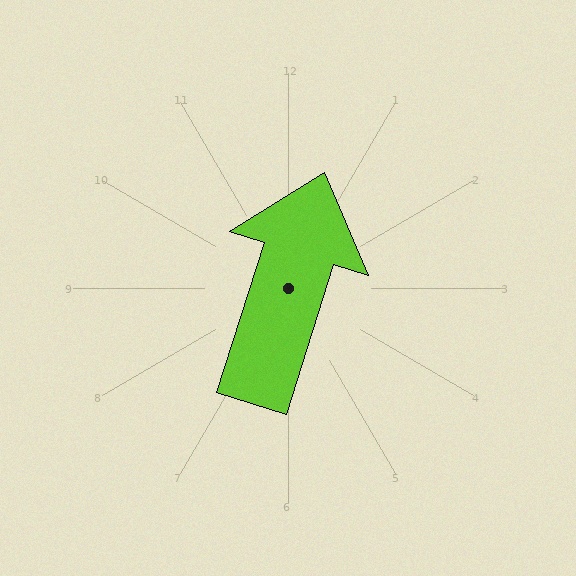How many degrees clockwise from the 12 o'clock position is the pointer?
Approximately 17 degrees.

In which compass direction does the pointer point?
North.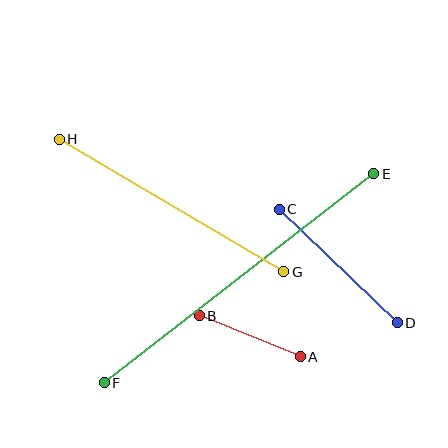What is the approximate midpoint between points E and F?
The midpoint is at approximately (239, 278) pixels.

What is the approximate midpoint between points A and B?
The midpoint is at approximately (250, 336) pixels.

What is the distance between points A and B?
The distance is approximately 109 pixels.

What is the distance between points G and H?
The distance is approximately 261 pixels.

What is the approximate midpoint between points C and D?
The midpoint is at approximately (338, 266) pixels.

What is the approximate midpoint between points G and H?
The midpoint is at approximately (172, 206) pixels.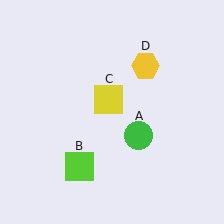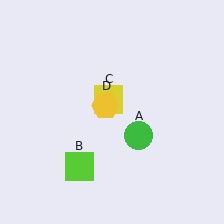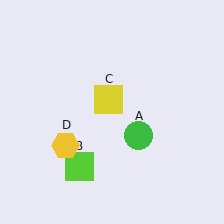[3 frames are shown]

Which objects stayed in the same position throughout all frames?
Green circle (object A) and lime square (object B) and yellow square (object C) remained stationary.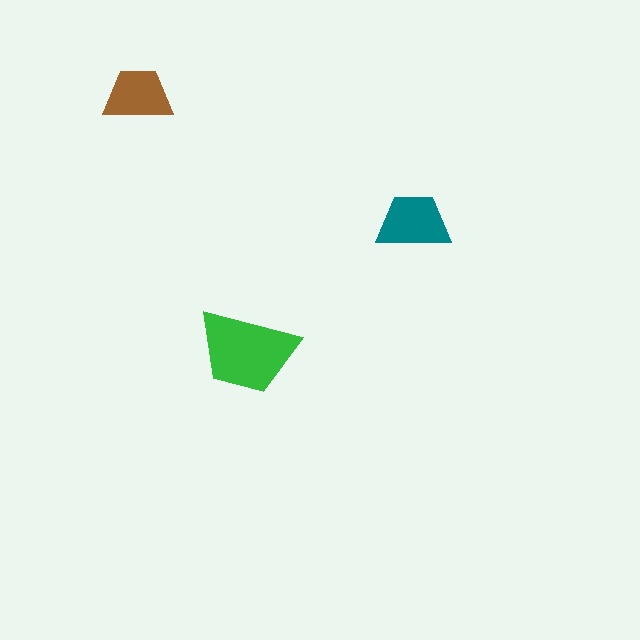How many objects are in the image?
There are 3 objects in the image.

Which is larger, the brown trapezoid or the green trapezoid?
The green one.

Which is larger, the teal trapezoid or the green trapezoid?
The green one.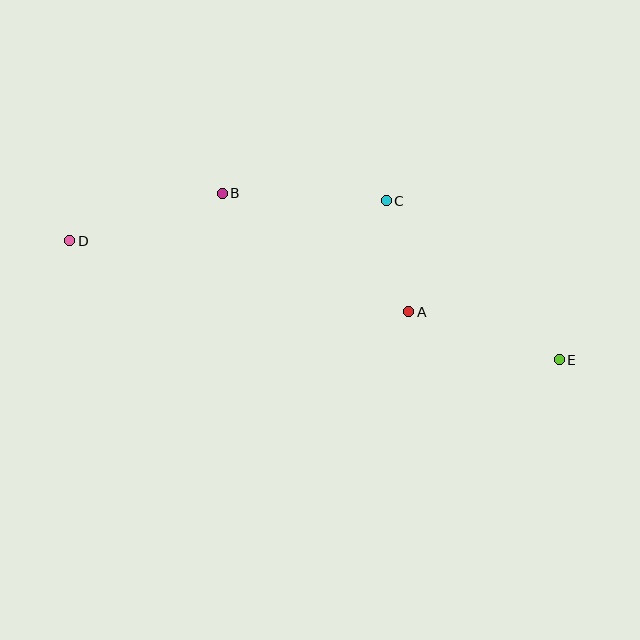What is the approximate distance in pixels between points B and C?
The distance between B and C is approximately 164 pixels.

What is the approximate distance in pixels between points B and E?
The distance between B and E is approximately 376 pixels.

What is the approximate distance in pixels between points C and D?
The distance between C and D is approximately 319 pixels.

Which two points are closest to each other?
Points A and C are closest to each other.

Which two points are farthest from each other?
Points D and E are farthest from each other.